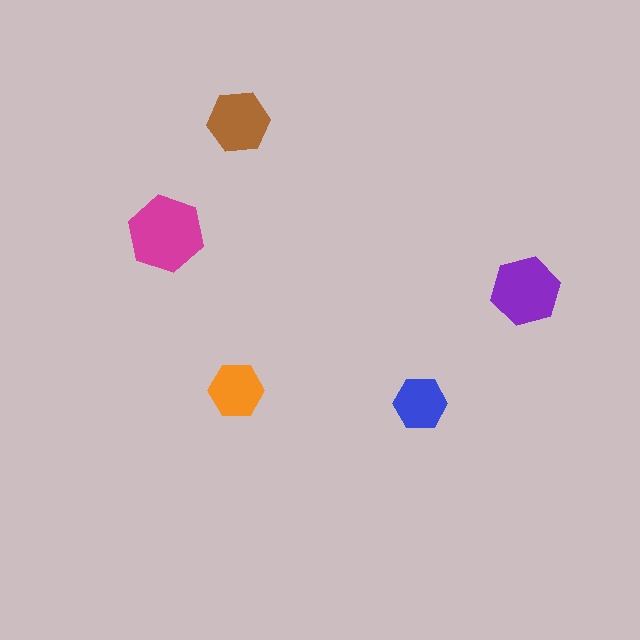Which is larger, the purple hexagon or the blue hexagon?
The purple one.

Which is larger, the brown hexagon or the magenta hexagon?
The magenta one.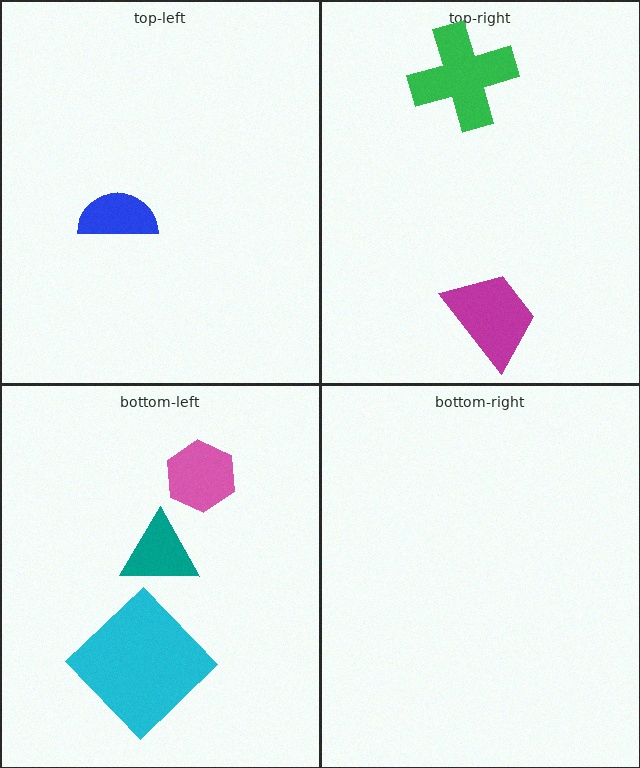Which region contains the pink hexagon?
The bottom-left region.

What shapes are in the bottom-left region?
The cyan diamond, the pink hexagon, the teal triangle.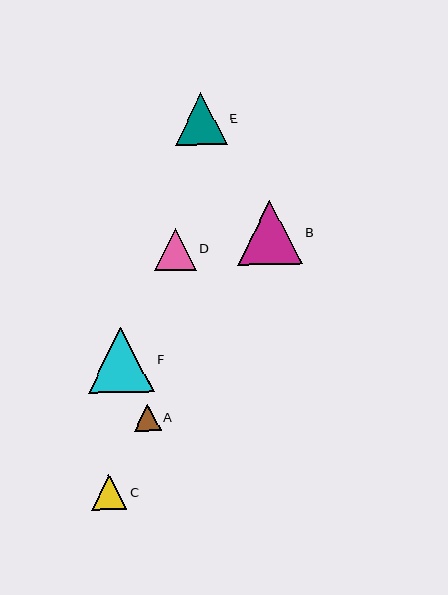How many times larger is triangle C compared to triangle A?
Triangle C is approximately 1.3 times the size of triangle A.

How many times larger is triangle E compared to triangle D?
Triangle E is approximately 1.2 times the size of triangle D.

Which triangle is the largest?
Triangle F is the largest with a size of approximately 66 pixels.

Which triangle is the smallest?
Triangle A is the smallest with a size of approximately 27 pixels.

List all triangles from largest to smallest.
From largest to smallest: F, B, E, D, C, A.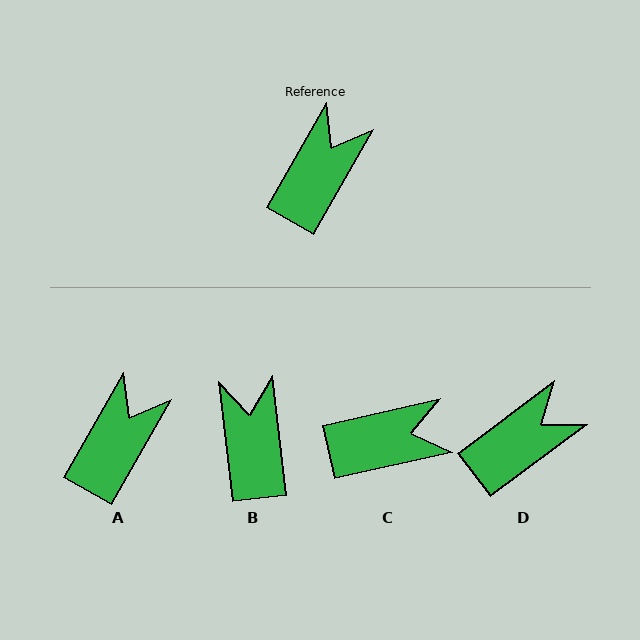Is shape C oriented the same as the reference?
No, it is off by about 48 degrees.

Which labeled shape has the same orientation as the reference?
A.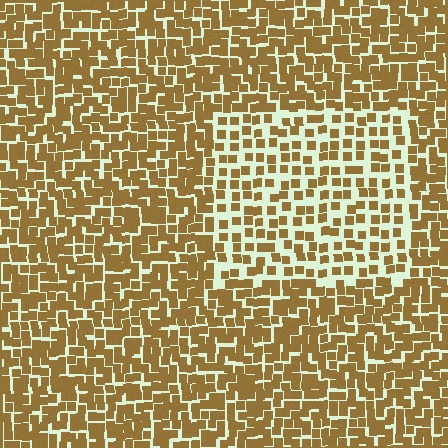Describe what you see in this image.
The image contains small brown elements arranged at two different densities. A rectangle-shaped region is visible where the elements are less densely packed than the surrounding area.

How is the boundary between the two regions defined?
The boundary is defined by a change in element density (approximately 1.9x ratio). All elements are the same color, size, and shape.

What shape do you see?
I see a rectangle.